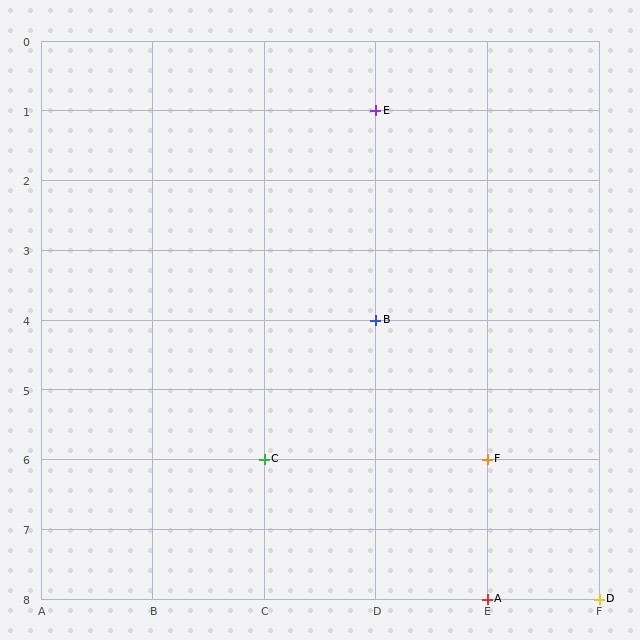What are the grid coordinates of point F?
Point F is at grid coordinates (E, 6).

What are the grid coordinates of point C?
Point C is at grid coordinates (C, 6).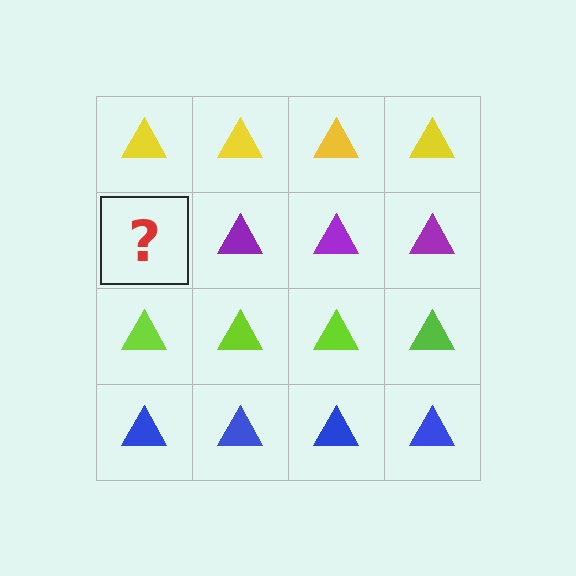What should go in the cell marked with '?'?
The missing cell should contain a purple triangle.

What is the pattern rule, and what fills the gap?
The rule is that each row has a consistent color. The gap should be filled with a purple triangle.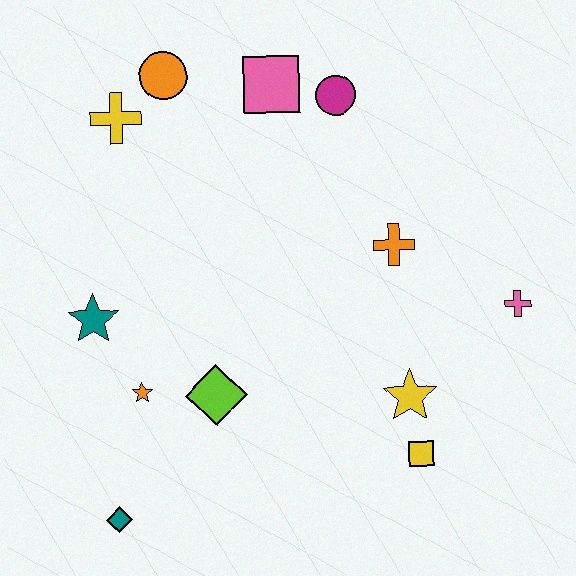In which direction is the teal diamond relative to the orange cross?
The teal diamond is to the left of the orange cross.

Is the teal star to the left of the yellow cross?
Yes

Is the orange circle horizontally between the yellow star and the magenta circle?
No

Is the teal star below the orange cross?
Yes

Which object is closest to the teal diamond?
The orange star is closest to the teal diamond.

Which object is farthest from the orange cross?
The teal diamond is farthest from the orange cross.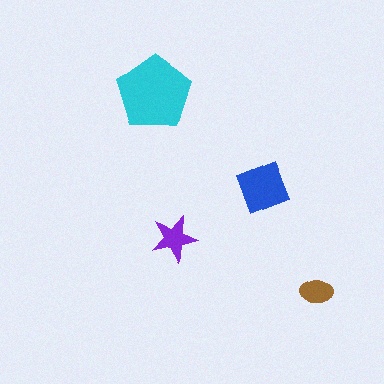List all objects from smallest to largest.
The brown ellipse, the purple star, the blue diamond, the cyan pentagon.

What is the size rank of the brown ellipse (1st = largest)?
4th.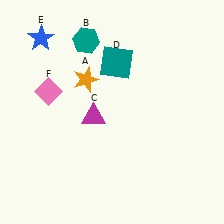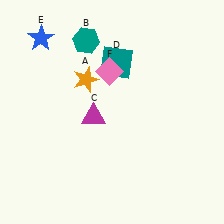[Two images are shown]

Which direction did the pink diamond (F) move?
The pink diamond (F) moved right.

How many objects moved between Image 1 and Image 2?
1 object moved between the two images.